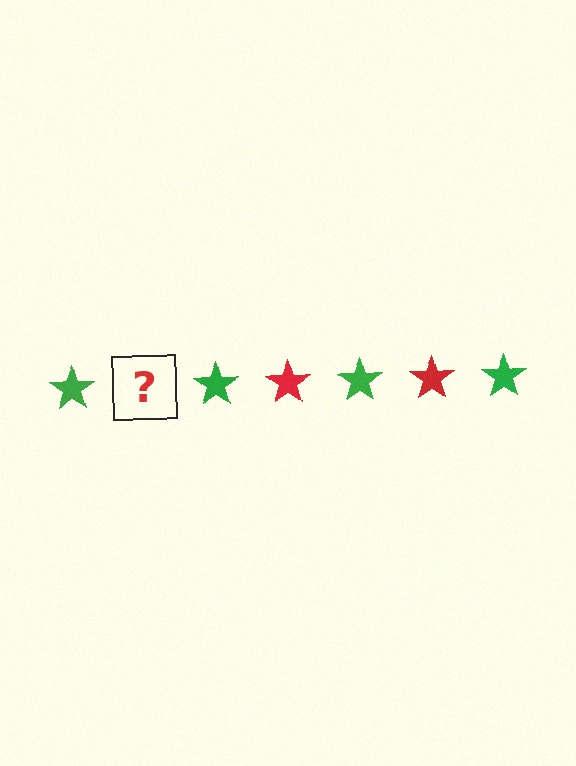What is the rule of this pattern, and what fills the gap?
The rule is that the pattern cycles through green, red stars. The gap should be filled with a red star.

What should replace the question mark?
The question mark should be replaced with a red star.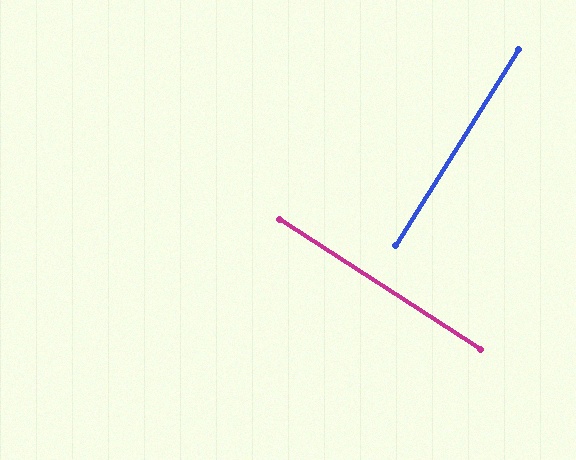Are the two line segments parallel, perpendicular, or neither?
Perpendicular — they meet at approximately 89°.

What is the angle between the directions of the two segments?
Approximately 89 degrees.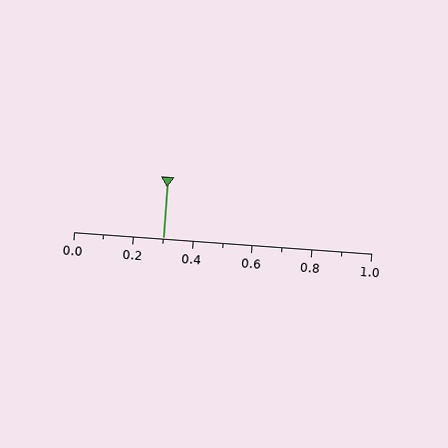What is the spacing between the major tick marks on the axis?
The major ticks are spaced 0.2 apart.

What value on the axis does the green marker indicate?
The marker indicates approximately 0.3.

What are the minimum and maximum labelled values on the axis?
The axis runs from 0.0 to 1.0.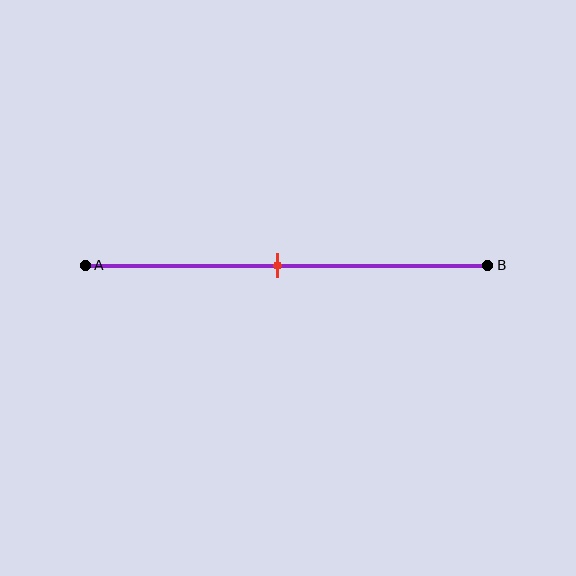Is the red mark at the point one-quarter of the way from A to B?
No, the mark is at about 50% from A, not at the 25% one-quarter point.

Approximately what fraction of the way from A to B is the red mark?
The red mark is approximately 50% of the way from A to B.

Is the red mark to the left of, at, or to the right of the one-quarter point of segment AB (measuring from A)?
The red mark is to the right of the one-quarter point of segment AB.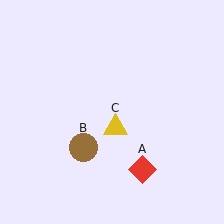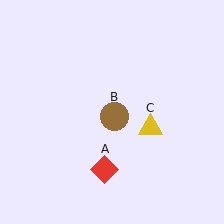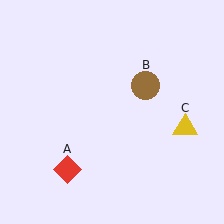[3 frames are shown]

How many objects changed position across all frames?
3 objects changed position: red diamond (object A), brown circle (object B), yellow triangle (object C).